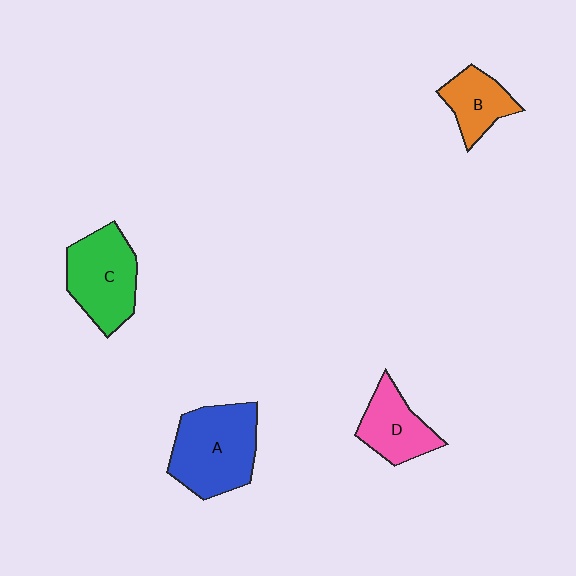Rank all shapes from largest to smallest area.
From largest to smallest: A (blue), C (green), D (pink), B (orange).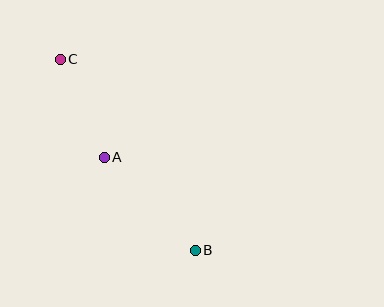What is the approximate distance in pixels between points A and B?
The distance between A and B is approximately 130 pixels.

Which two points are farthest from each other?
Points B and C are farthest from each other.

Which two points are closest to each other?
Points A and C are closest to each other.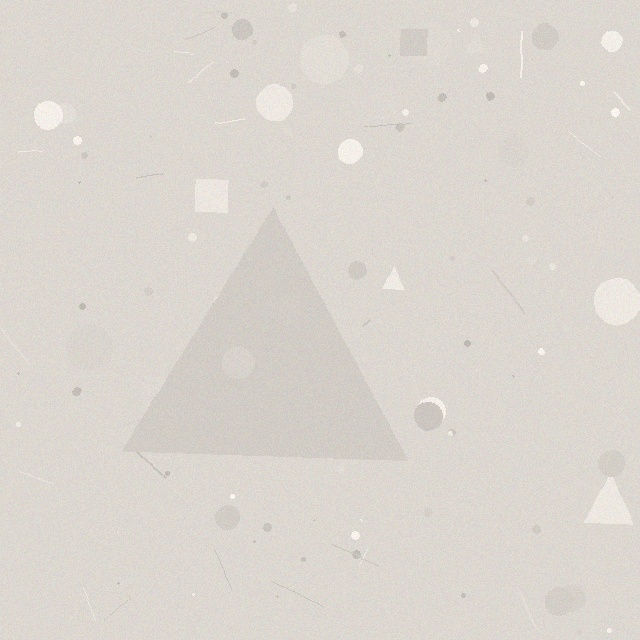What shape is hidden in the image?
A triangle is hidden in the image.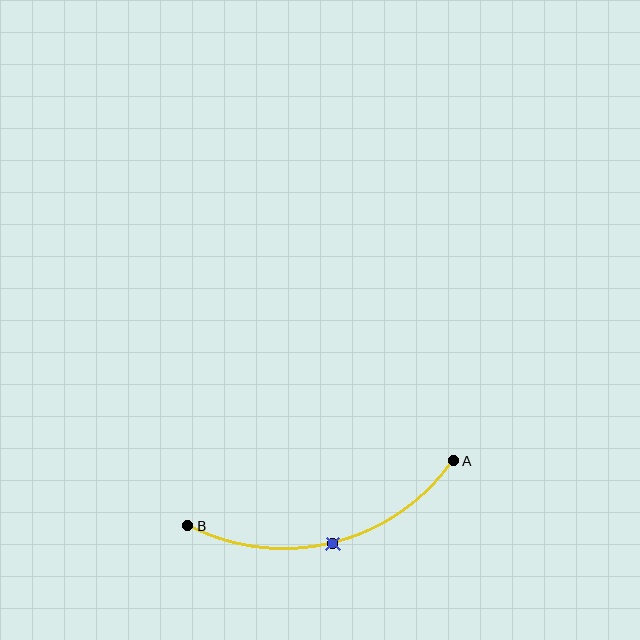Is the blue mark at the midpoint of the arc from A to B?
Yes. The blue mark lies on the arc at equal arc-length from both A and B — it is the arc midpoint.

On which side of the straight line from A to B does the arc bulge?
The arc bulges below the straight line connecting A and B.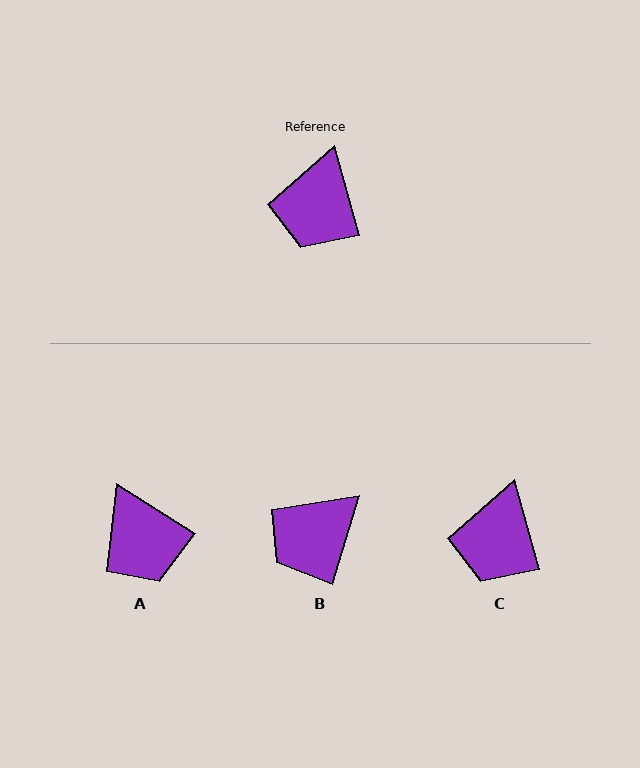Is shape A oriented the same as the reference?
No, it is off by about 42 degrees.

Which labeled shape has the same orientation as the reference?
C.